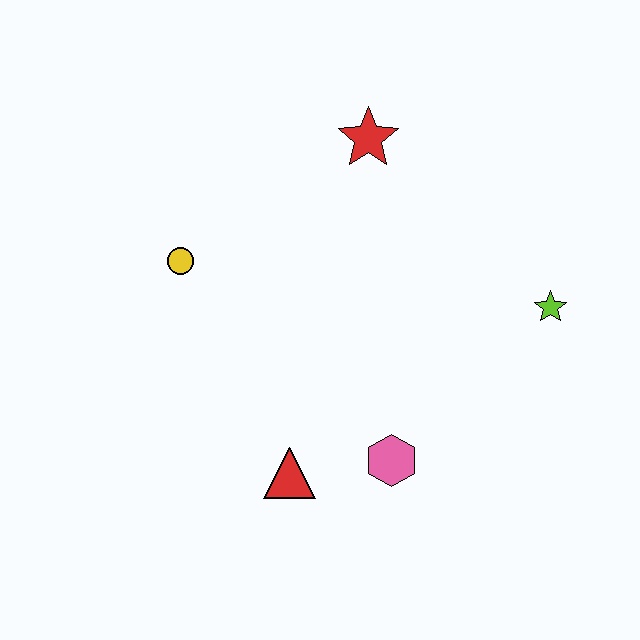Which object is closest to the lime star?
The pink hexagon is closest to the lime star.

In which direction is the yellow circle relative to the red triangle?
The yellow circle is above the red triangle.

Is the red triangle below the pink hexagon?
Yes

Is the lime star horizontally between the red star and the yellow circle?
No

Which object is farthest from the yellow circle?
The lime star is farthest from the yellow circle.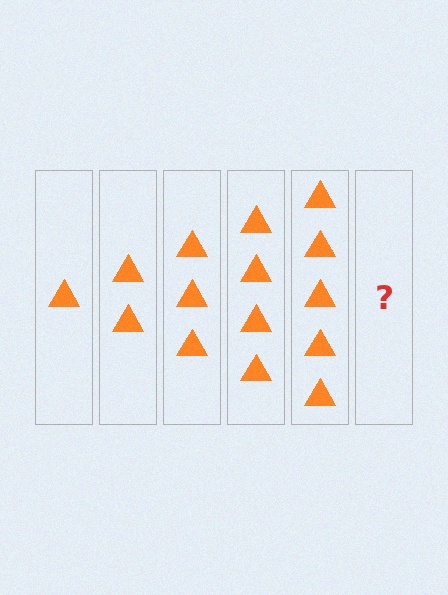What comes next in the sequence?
The next element should be 6 triangles.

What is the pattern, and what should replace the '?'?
The pattern is that each step adds one more triangle. The '?' should be 6 triangles.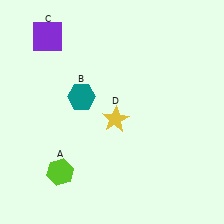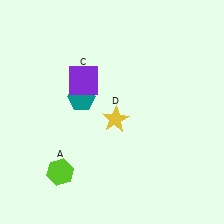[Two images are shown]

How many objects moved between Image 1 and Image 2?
1 object moved between the two images.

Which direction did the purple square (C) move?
The purple square (C) moved down.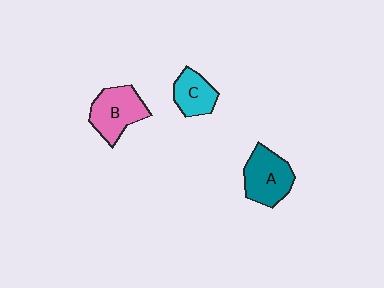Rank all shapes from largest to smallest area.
From largest to smallest: A (teal), B (pink), C (cyan).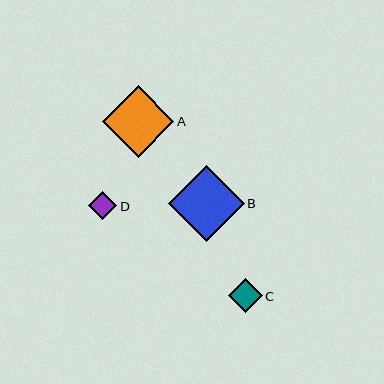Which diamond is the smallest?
Diamond D is the smallest with a size of approximately 28 pixels.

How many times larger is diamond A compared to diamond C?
Diamond A is approximately 2.1 times the size of diamond C.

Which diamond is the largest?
Diamond B is the largest with a size of approximately 76 pixels.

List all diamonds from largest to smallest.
From largest to smallest: B, A, C, D.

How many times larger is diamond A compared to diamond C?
Diamond A is approximately 2.1 times the size of diamond C.